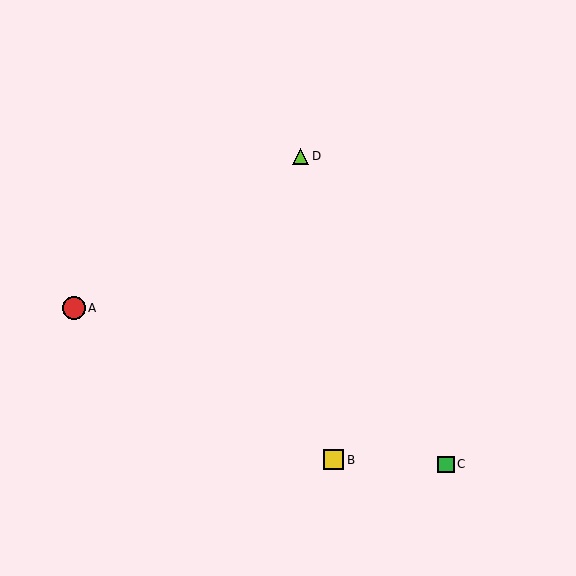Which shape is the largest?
The red circle (labeled A) is the largest.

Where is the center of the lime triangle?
The center of the lime triangle is at (301, 156).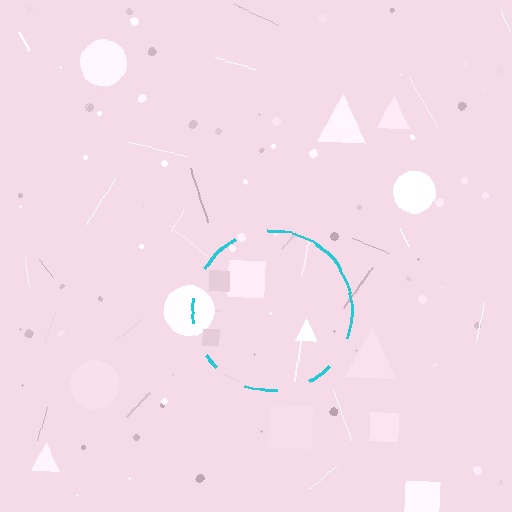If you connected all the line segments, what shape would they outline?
They would outline a circle.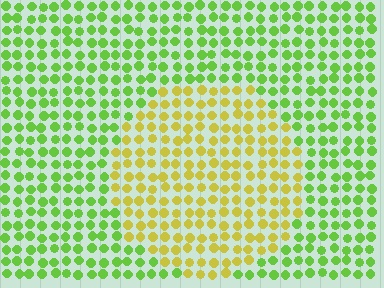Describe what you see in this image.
The image is filled with small lime elements in a uniform arrangement. A circle-shaped region is visible where the elements are tinted to a slightly different hue, forming a subtle color boundary.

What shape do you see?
I see a circle.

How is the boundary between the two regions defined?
The boundary is defined purely by a slight shift in hue (about 45 degrees). Spacing, size, and orientation are identical on both sides.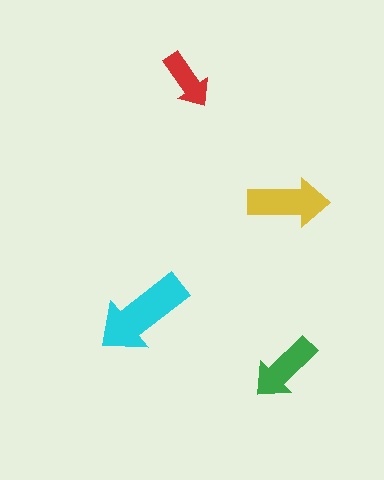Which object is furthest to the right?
The yellow arrow is rightmost.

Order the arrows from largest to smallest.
the cyan one, the yellow one, the green one, the red one.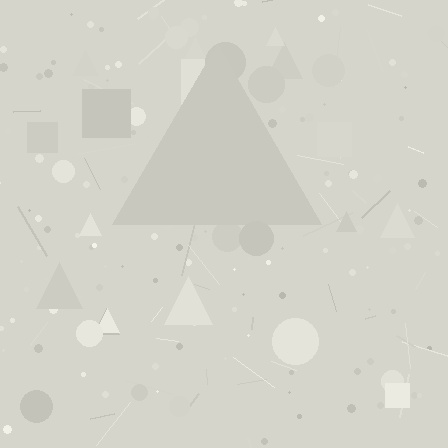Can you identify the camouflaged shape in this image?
The camouflaged shape is a triangle.